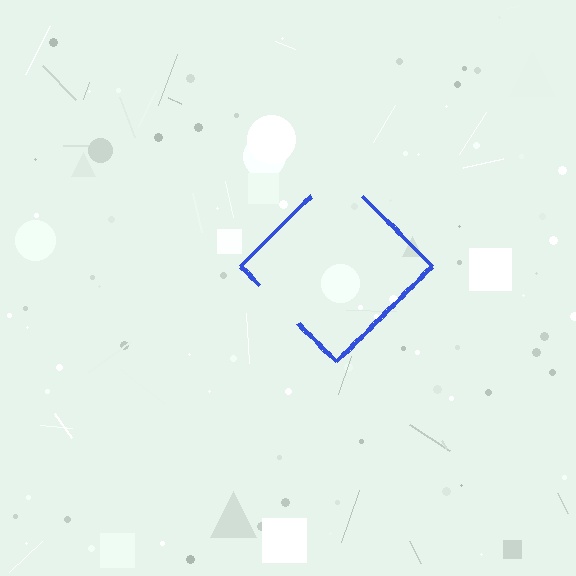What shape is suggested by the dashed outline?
The dashed outline suggests a diamond.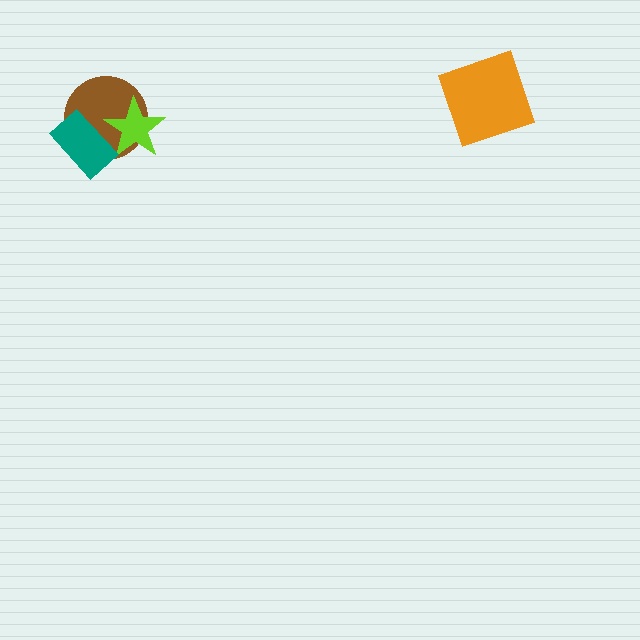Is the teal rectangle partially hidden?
No, no other shape covers it.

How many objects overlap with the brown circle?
2 objects overlap with the brown circle.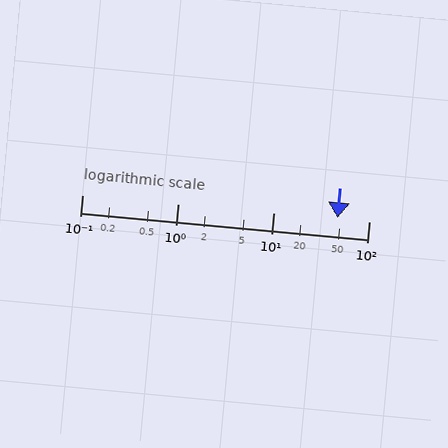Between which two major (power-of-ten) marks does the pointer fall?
The pointer is between 10 and 100.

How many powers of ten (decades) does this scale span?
The scale spans 3 decades, from 0.1 to 100.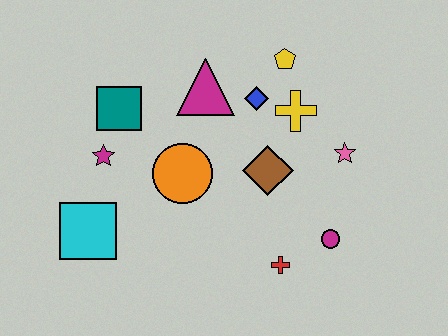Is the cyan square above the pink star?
No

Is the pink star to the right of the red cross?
Yes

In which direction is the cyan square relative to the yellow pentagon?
The cyan square is to the left of the yellow pentagon.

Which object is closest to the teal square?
The magenta star is closest to the teal square.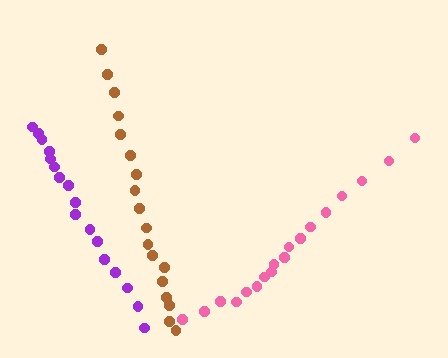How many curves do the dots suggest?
There are 3 distinct paths.